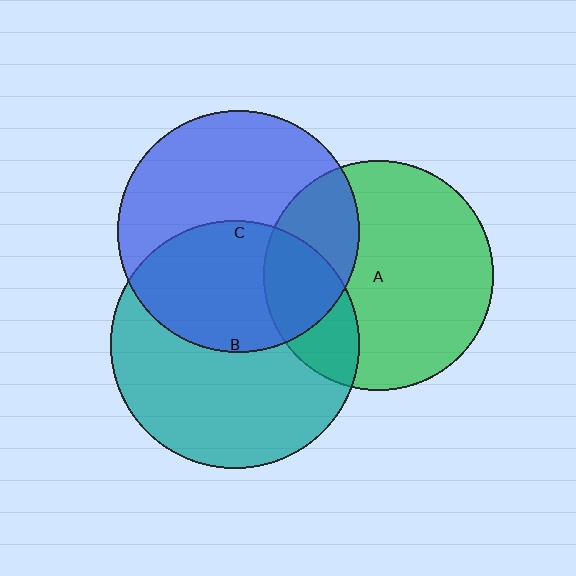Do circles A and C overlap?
Yes.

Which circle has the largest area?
Circle B (teal).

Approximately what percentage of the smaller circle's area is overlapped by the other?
Approximately 30%.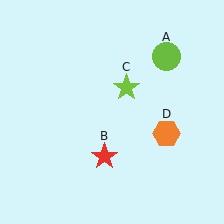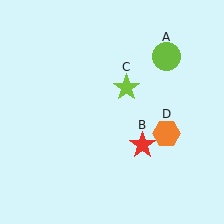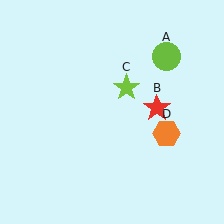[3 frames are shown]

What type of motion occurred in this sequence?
The red star (object B) rotated counterclockwise around the center of the scene.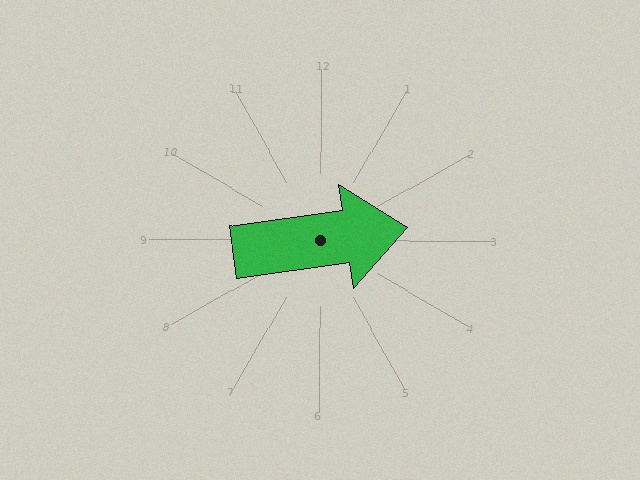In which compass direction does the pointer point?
East.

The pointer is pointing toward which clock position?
Roughly 3 o'clock.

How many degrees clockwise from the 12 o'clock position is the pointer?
Approximately 82 degrees.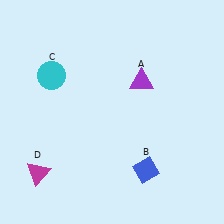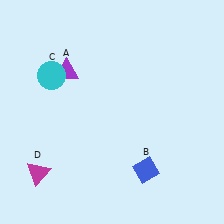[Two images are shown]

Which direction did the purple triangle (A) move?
The purple triangle (A) moved left.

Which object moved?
The purple triangle (A) moved left.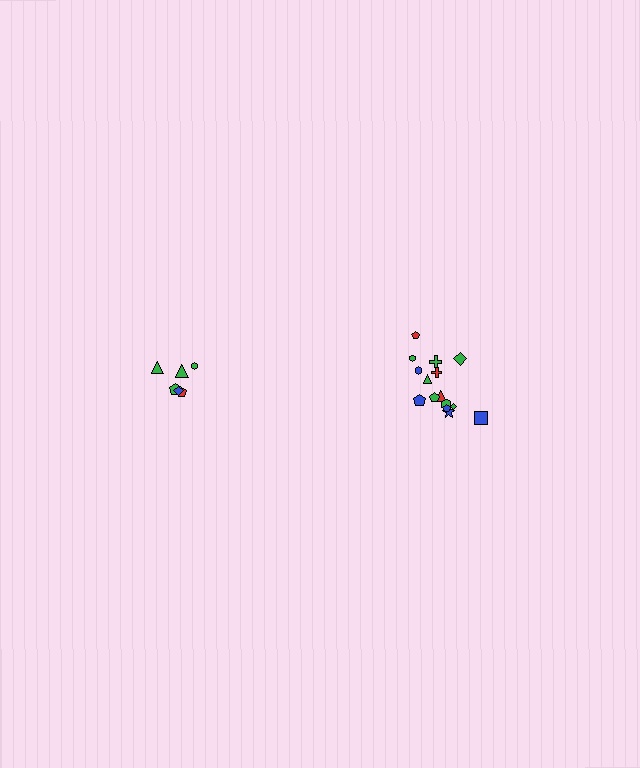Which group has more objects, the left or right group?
The right group.